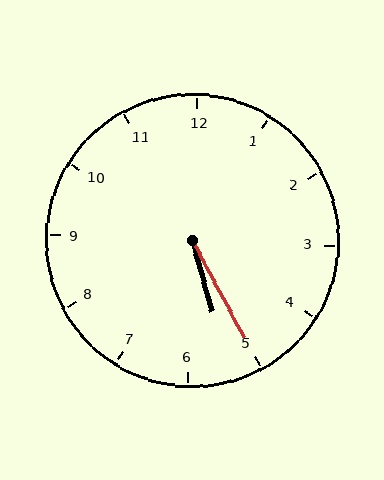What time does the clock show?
5:25.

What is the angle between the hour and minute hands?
Approximately 12 degrees.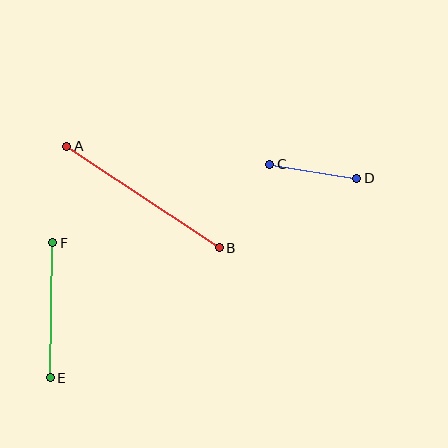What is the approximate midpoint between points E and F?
The midpoint is at approximately (51, 310) pixels.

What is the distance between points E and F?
The distance is approximately 135 pixels.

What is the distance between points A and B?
The distance is approximately 183 pixels.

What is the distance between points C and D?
The distance is approximately 89 pixels.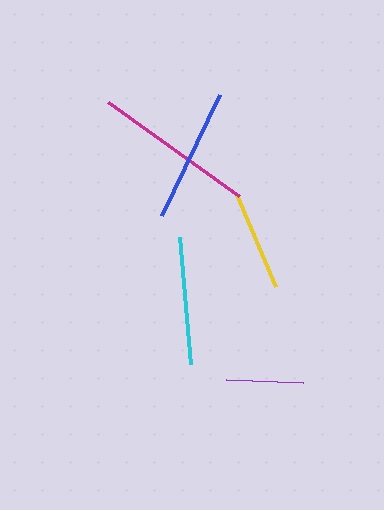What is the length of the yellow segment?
The yellow segment is approximately 101 pixels long.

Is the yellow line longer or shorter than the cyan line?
The cyan line is longer than the yellow line.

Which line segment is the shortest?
The purple line is the shortest at approximately 76 pixels.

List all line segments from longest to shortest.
From longest to shortest: magenta, blue, cyan, yellow, purple.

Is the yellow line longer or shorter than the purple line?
The yellow line is longer than the purple line.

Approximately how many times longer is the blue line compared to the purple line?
The blue line is approximately 1.8 times the length of the purple line.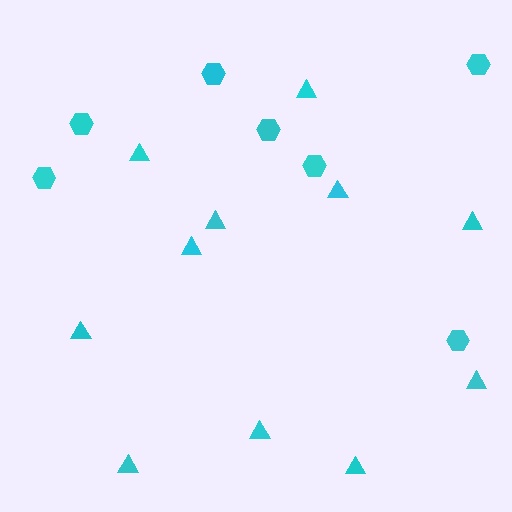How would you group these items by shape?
There are 2 groups: one group of hexagons (7) and one group of triangles (11).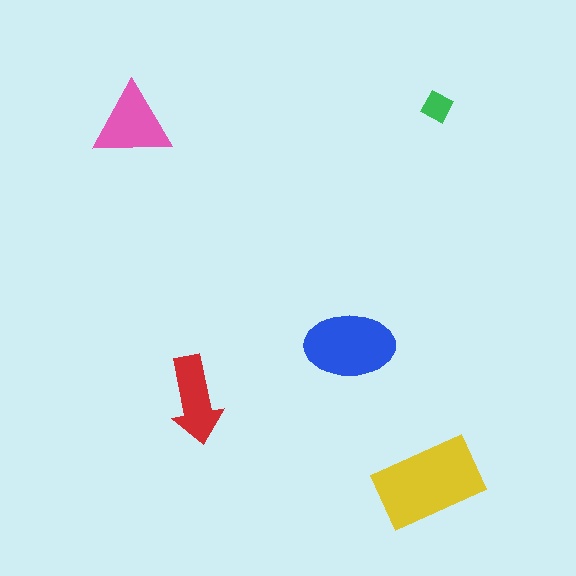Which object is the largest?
The yellow rectangle.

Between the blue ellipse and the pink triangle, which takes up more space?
The blue ellipse.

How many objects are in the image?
There are 5 objects in the image.